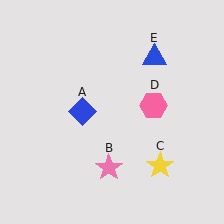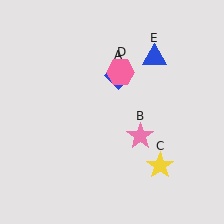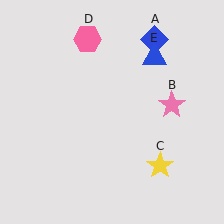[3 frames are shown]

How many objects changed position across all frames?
3 objects changed position: blue diamond (object A), pink star (object B), pink hexagon (object D).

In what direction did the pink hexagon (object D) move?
The pink hexagon (object D) moved up and to the left.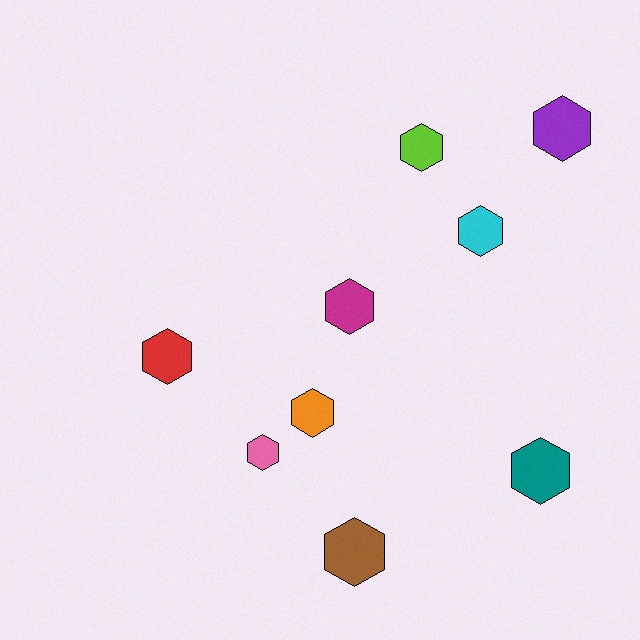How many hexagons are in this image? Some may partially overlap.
There are 9 hexagons.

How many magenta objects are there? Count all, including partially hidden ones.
There is 1 magenta object.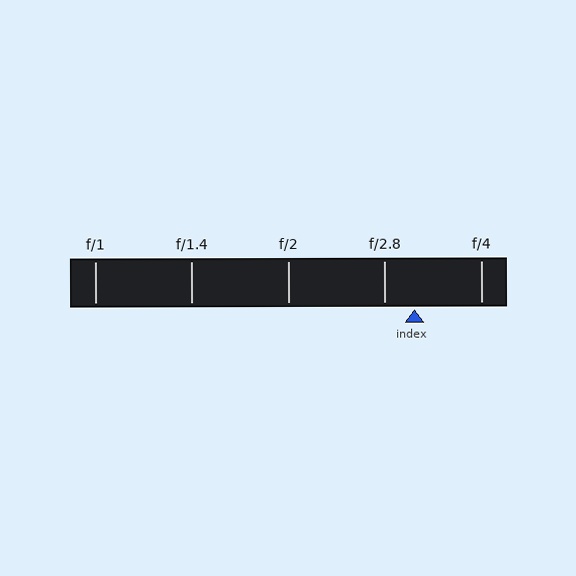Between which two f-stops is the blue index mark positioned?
The index mark is between f/2.8 and f/4.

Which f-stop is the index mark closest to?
The index mark is closest to f/2.8.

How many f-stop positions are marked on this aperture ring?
There are 5 f-stop positions marked.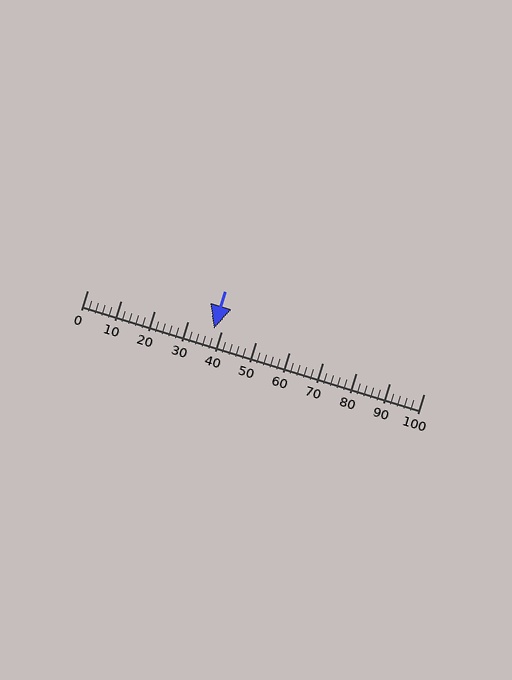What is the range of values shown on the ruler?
The ruler shows values from 0 to 100.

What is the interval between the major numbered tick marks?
The major tick marks are spaced 10 units apart.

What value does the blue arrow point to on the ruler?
The blue arrow points to approximately 38.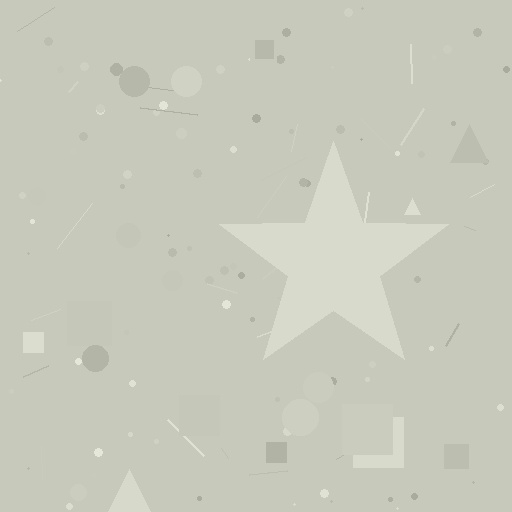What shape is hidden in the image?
A star is hidden in the image.